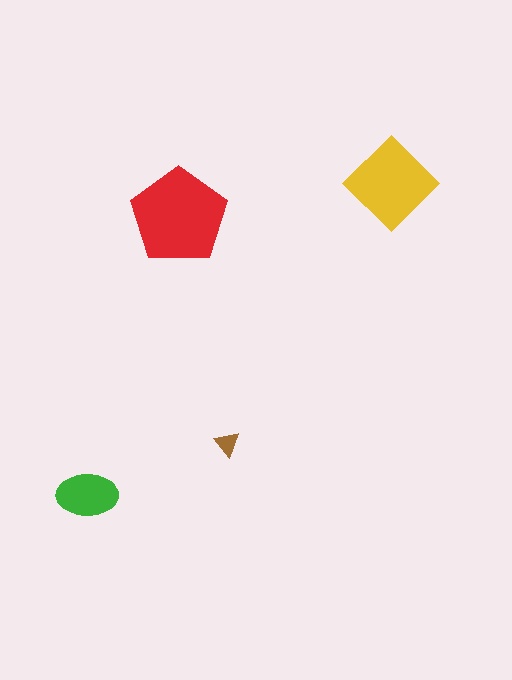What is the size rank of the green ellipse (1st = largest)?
3rd.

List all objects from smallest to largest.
The brown triangle, the green ellipse, the yellow diamond, the red pentagon.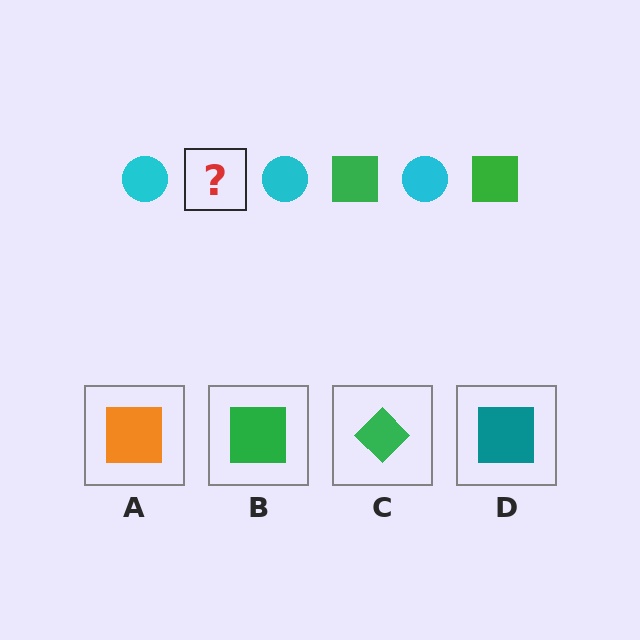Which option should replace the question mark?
Option B.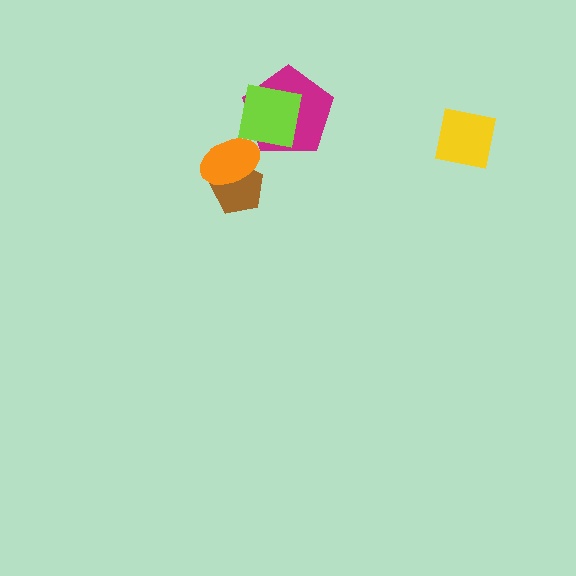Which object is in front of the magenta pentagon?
The lime square is in front of the magenta pentagon.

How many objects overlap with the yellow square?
0 objects overlap with the yellow square.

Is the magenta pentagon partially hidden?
Yes, it is partially covered by another shape.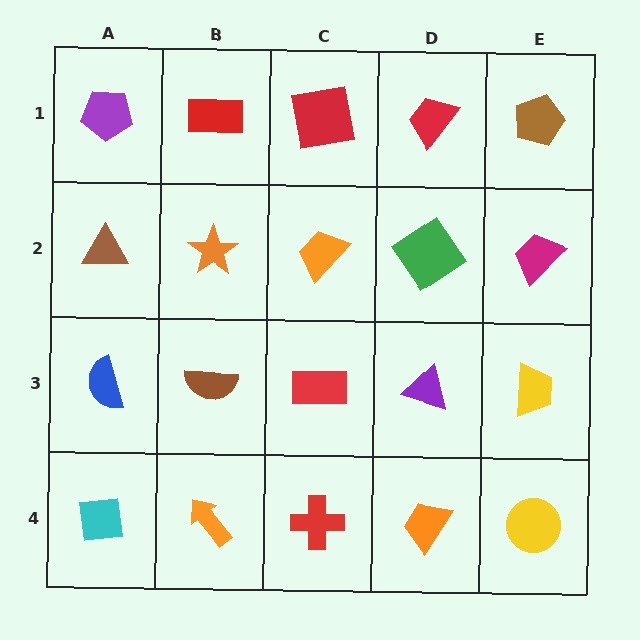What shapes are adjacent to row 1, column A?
A brown triangle (row 2, column A), a red rectangle (row 1, column B).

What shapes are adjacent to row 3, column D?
A green diamond (row 2, column D), an orange trapezoid (row 4, column D), a red rectangle (row 3, column C), a yellow trapezoid (row 3, column E).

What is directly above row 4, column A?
A blue semicircle.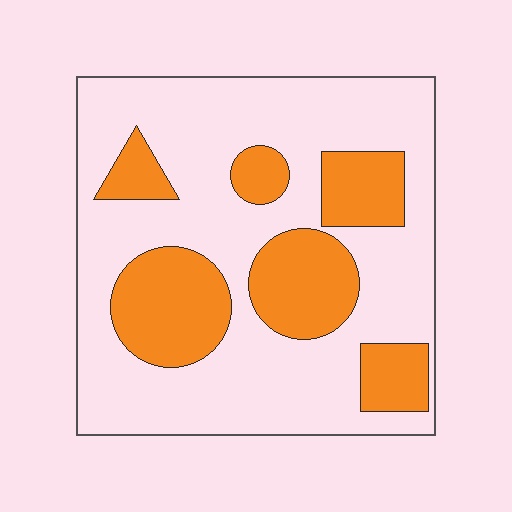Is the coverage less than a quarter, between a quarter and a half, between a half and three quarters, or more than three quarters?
Between a quarter and a half.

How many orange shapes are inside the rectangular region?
6.